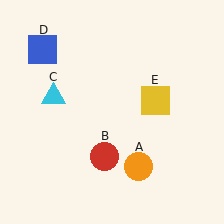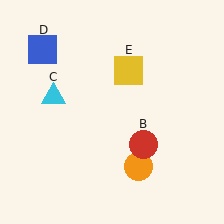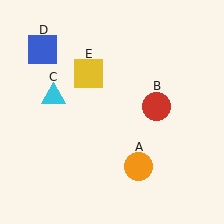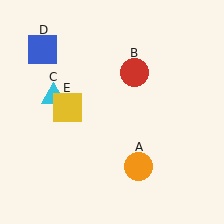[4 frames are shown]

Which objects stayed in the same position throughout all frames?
Orange circle (object A) and cyan triangle (object C) and blue square (object D) remained stationary.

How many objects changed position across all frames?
2 objects changed position: red circle (object B), yellow square (object E).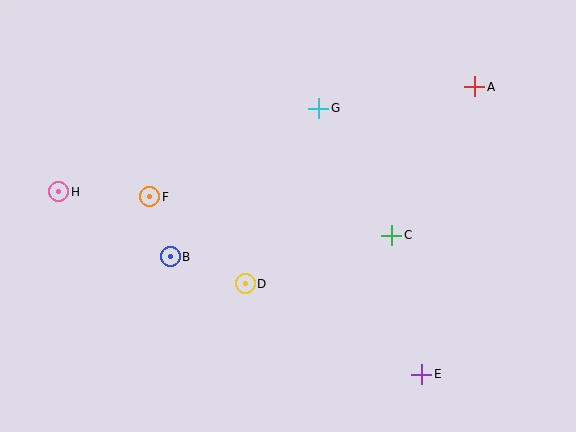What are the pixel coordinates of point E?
Point E is at (422, 374).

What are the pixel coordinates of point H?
Point H is at (59, 192).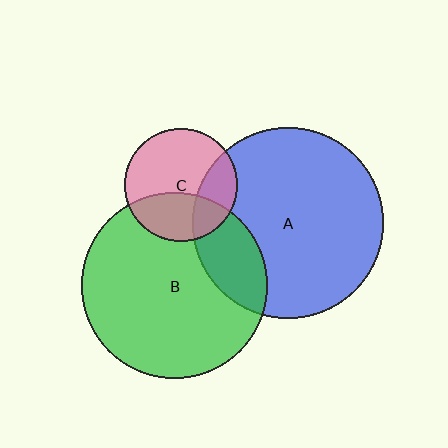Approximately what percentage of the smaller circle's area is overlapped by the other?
Approximately 25%.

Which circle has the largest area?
Circle A (blue).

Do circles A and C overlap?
Yes.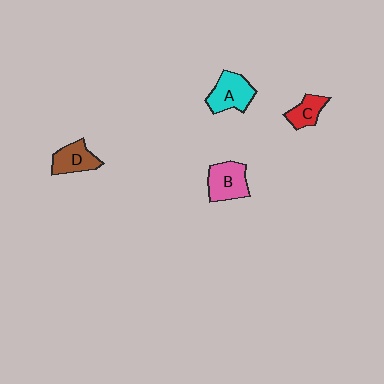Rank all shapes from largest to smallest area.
From largest to smallest: A (cyan), B (pink), D (brown), C (red).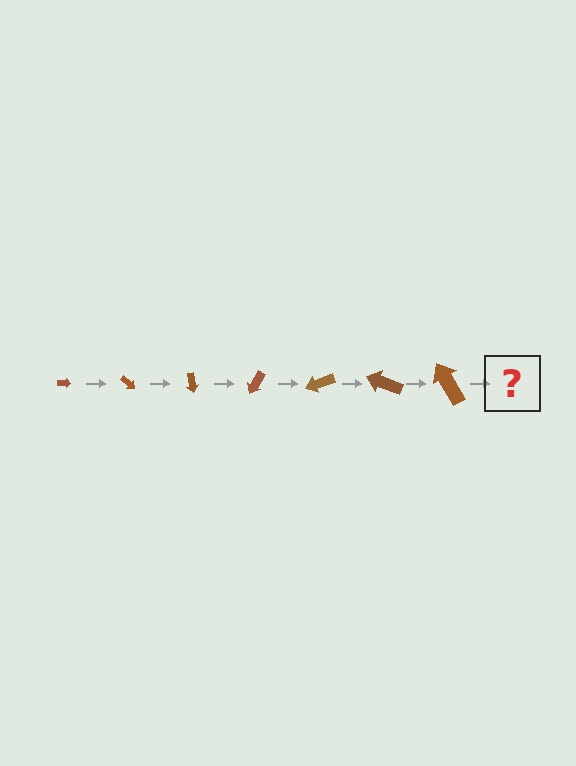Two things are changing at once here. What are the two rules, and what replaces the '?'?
The two rules are that the arrow grows larger each step and it rotates 40 degrees each step. The '?' should be an arrow, larger than the previous one and rotated 280 degrees from the start.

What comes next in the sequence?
The next element should be an arrow, larger than the previous one and rotated 280 degrees from the start.